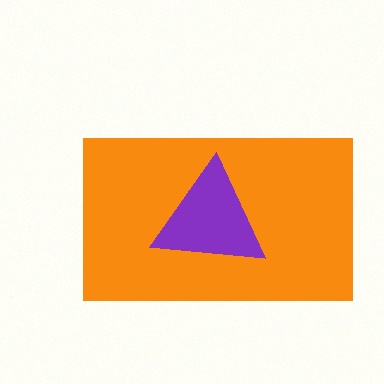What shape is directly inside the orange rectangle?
The purple triangle.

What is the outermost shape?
The orange rectangle.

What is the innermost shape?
The purple triangle.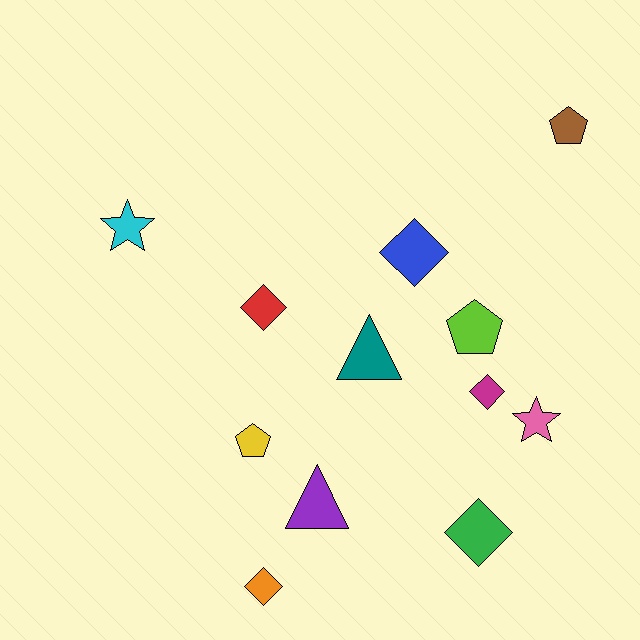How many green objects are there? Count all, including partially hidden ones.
There is 1 green object.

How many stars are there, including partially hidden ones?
There are 2 stars.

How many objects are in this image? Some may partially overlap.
There are 12 objects.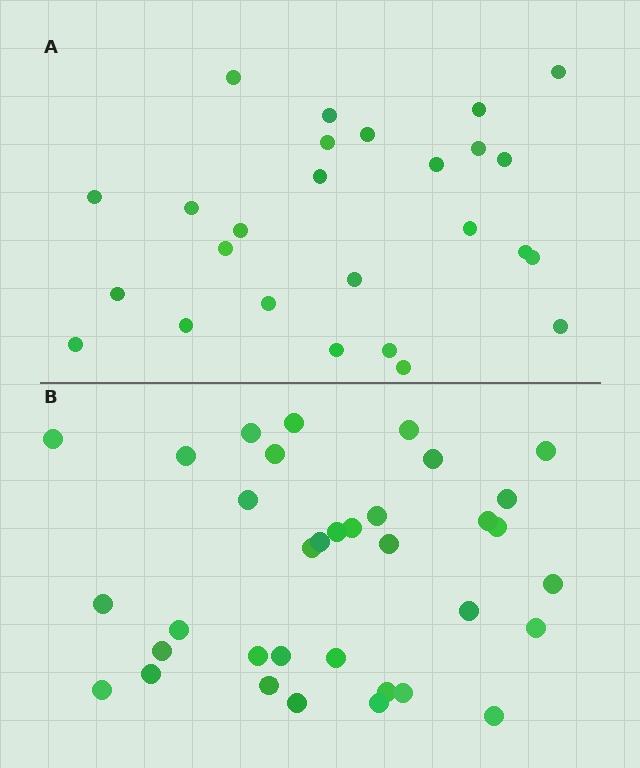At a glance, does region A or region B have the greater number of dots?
Region B (the bottom region) has more dots.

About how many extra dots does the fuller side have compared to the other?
Region B has roughly 8 or so more dots than region A.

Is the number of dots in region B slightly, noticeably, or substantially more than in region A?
Region B has noticeably more, but not dramatically so. The ratio is roughly 1.3 to 1.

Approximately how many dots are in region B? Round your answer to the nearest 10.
About 40 dots. (The exact count is 35, which rounds to 40.)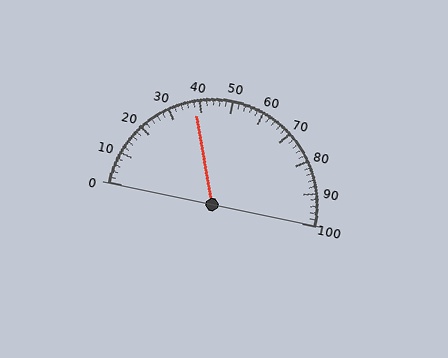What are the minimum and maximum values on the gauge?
The gauge ranges from 0 to 100.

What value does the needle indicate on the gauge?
The needle indicates approximately 38.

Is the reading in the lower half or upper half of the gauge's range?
The reading is in the lower half of the range (0 to 100).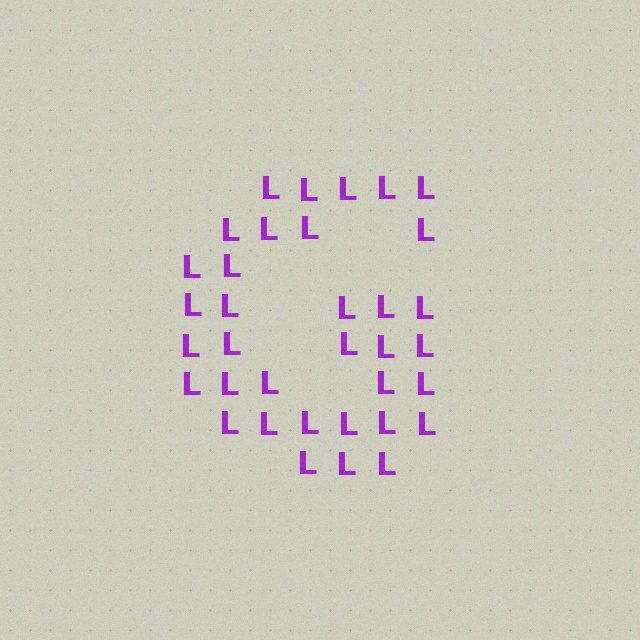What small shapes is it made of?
It is made of small letter L's.